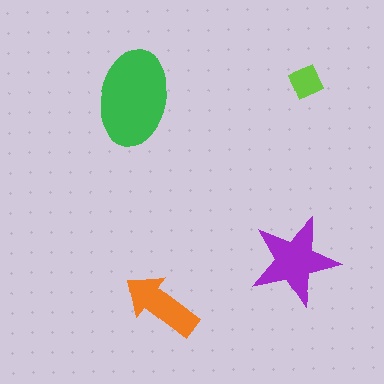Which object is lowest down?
The orange arrow is bottommost.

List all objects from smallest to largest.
The lime diamond, the orange arrow, the purple star, the green ellipse.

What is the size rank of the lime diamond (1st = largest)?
4th.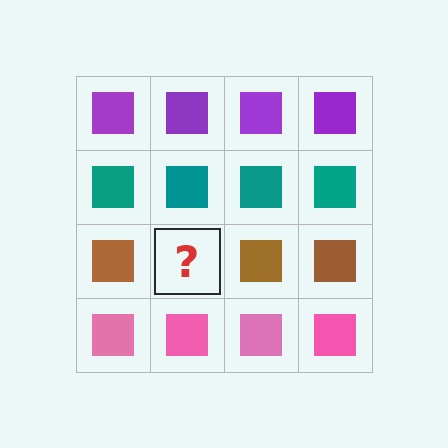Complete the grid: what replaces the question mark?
The question mark should be replaced with a brown square.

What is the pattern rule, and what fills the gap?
The rule is that each row has a consistent color. The gap should be filled with a brown square.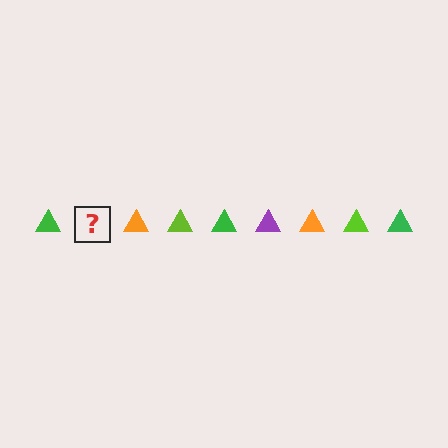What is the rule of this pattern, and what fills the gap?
The rule is that the pattern cycles through green, purple, orange, lime triangles. The gap should be filled with a purple triangle.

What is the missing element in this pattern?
The missing element is a purple triangle.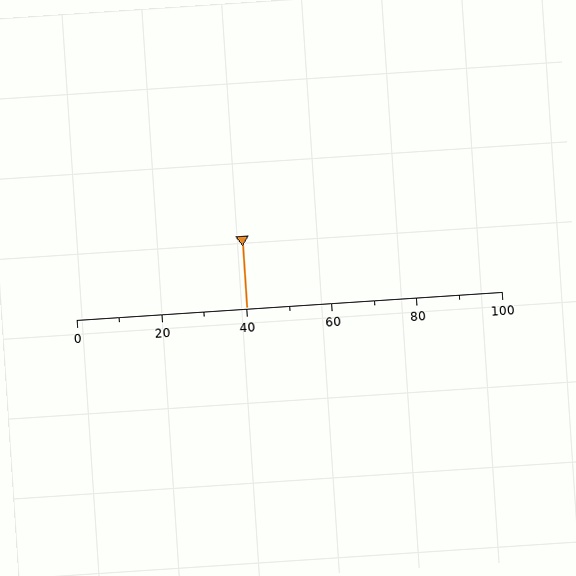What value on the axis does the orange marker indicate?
The marker indicates approximately 40.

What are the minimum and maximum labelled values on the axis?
The axis runs from 0 to 100.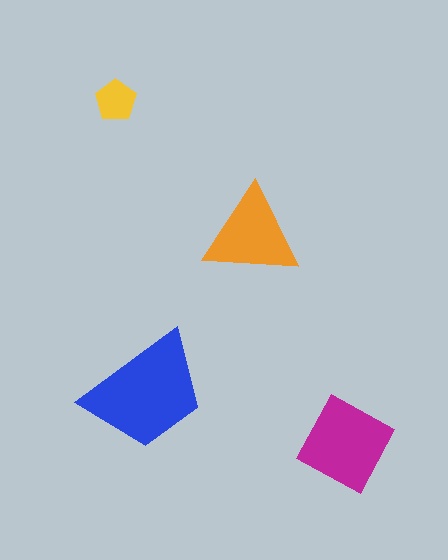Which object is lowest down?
The magenta square is bottommost.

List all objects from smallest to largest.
The yellow pentagon, the orange triangle, the magenta square, the blue trapezoid.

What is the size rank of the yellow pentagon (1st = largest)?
4th.